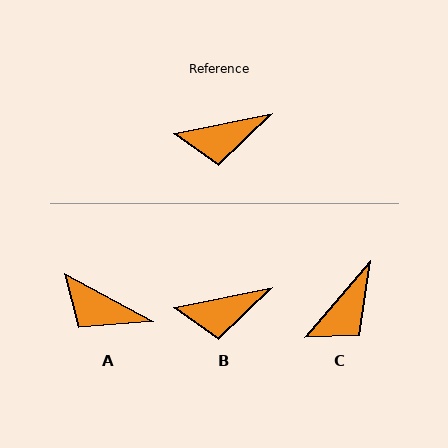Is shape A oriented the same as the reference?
No, it is off by about 39 degrees.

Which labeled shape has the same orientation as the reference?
B.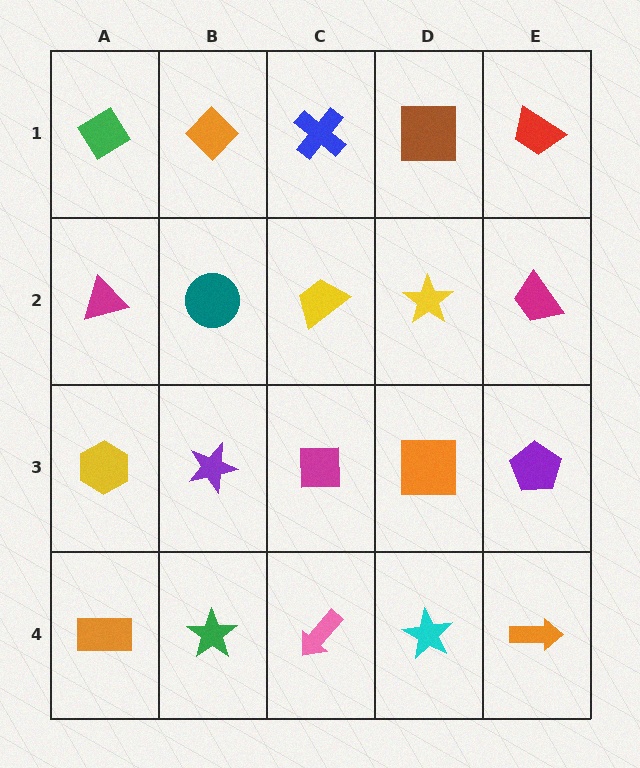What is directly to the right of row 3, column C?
An orange square.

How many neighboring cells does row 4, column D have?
3.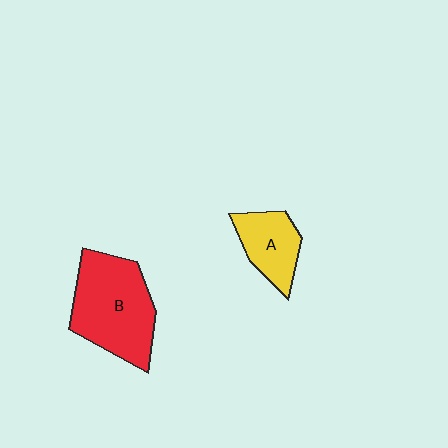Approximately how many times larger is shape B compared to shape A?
Approximately 1.9 times.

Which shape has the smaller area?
Shape A (yellow).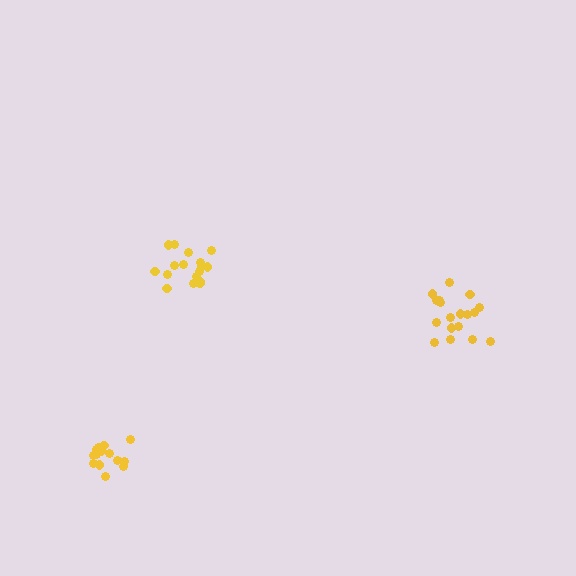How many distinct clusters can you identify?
There are 3 distinct clusters.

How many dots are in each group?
Group 1: 18 dots, Group 2: 17 dots, Group 3: 14 dots (49 total).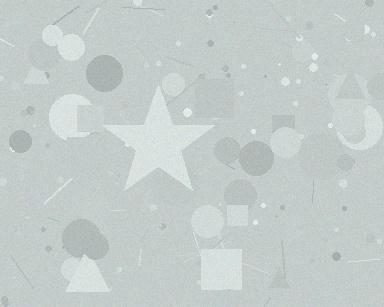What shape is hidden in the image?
A star is hidden in the image.